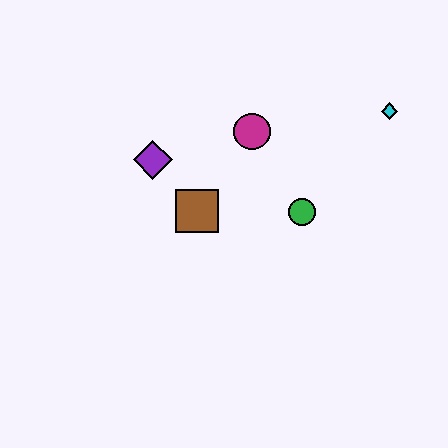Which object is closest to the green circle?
The magenta circle is closest to the green circle.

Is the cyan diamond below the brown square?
No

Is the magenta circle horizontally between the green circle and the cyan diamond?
No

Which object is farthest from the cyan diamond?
The purple diamond is farthest from the cyan diamond.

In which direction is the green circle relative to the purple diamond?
The green circle is to the right of the purple diamond.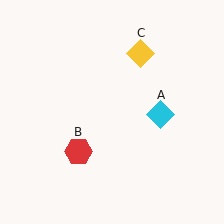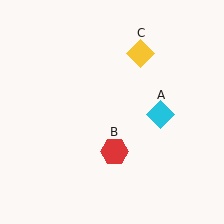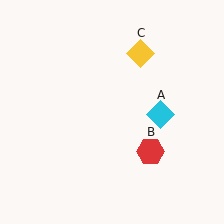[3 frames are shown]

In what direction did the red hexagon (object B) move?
The red hexagon (object B) moved right.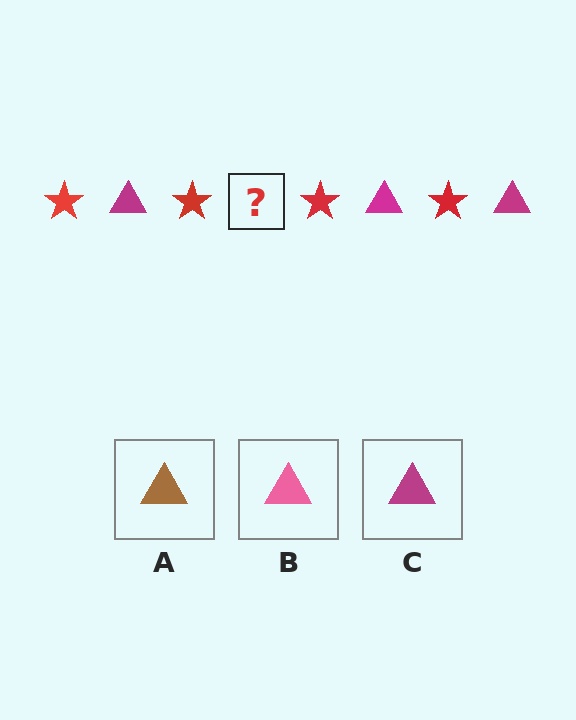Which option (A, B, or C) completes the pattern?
C.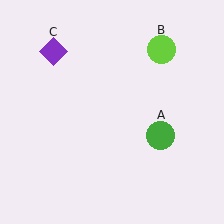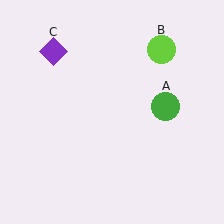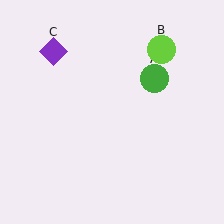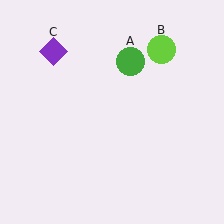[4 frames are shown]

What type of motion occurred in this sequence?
The green circle (object A) rotated counterclockwise around the center of the scene.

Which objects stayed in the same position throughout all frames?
Lime circle (object B) and purple diamond (object C) remained stationary.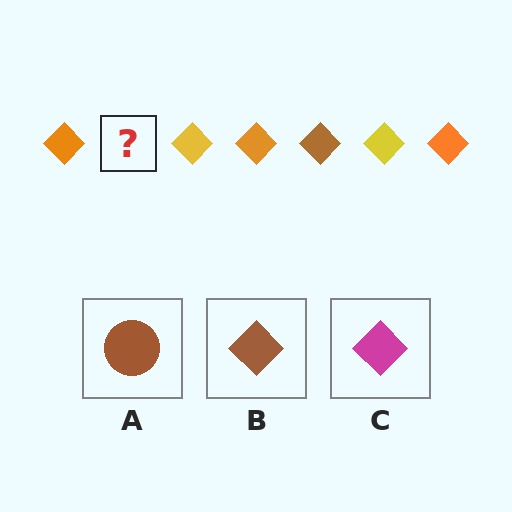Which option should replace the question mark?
Option B.